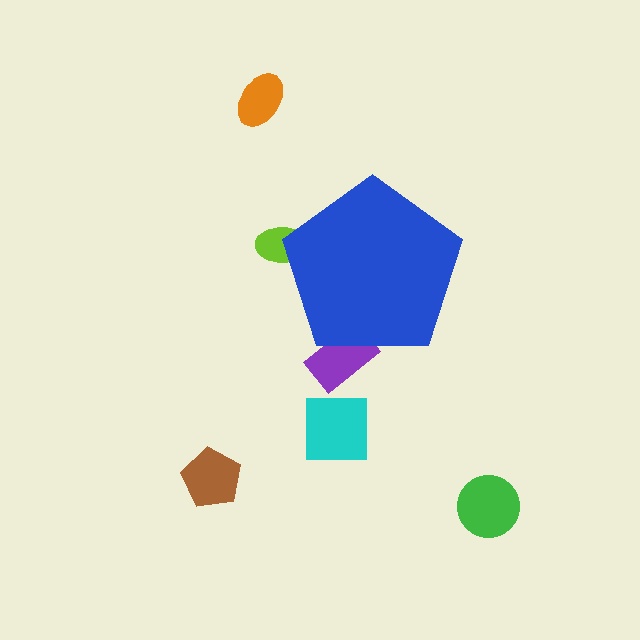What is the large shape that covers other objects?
A blue pentagon.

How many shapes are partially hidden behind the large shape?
2 shapes are partially hidden.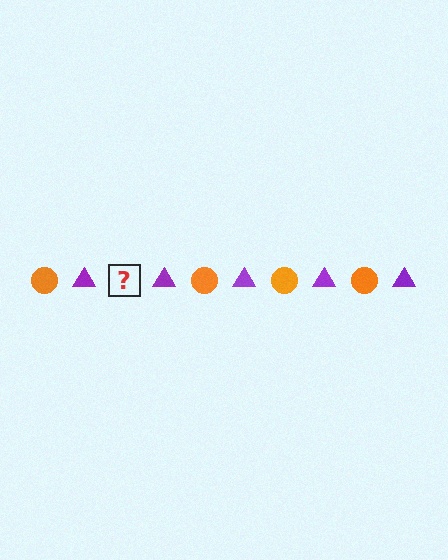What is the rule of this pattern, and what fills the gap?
The rule is that the pattern alternates between orange circle and purple triangle. The gap should be filled with an orange circle.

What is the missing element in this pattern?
The missing element is an orange circle.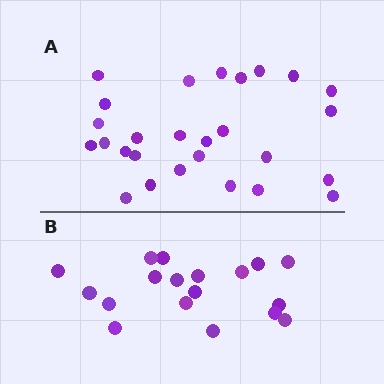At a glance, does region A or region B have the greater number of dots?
Region A (the top region) has more dots.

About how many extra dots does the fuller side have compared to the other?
Region A has roughly 8 or so more dots than region B.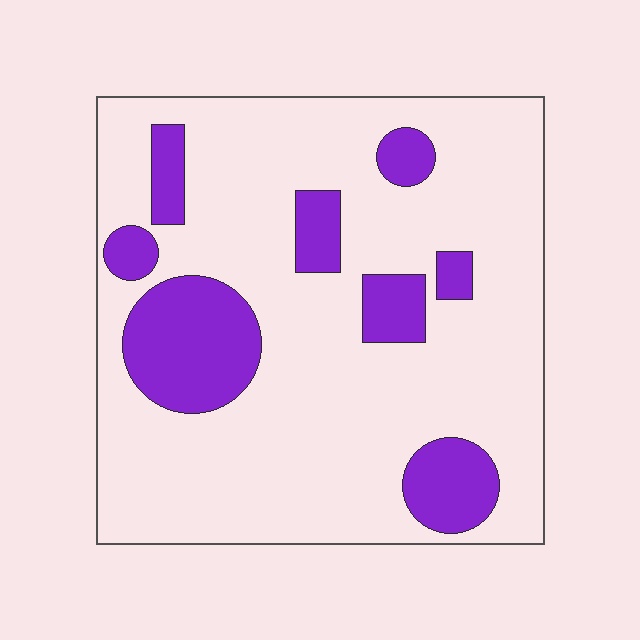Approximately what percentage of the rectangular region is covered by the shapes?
Approximately 20%.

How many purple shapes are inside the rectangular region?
8.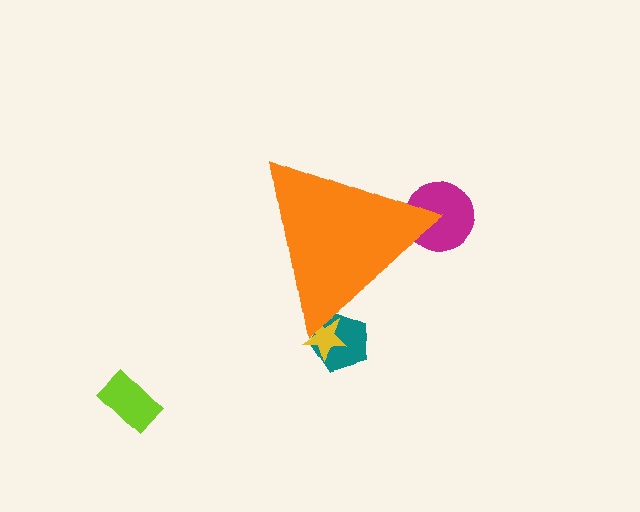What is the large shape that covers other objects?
An orange triangle.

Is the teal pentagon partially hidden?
Yes, the teal pentagon is partially hidden behind the orange triangle.